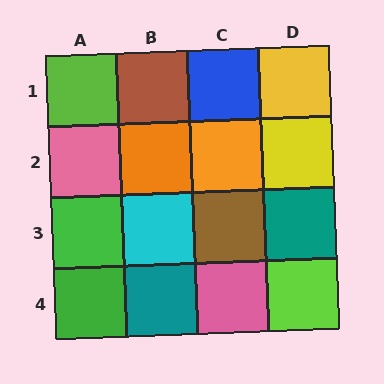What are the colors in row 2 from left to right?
Pink, orange, orange, yellow.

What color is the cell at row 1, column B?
Brown.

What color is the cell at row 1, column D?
Yellow.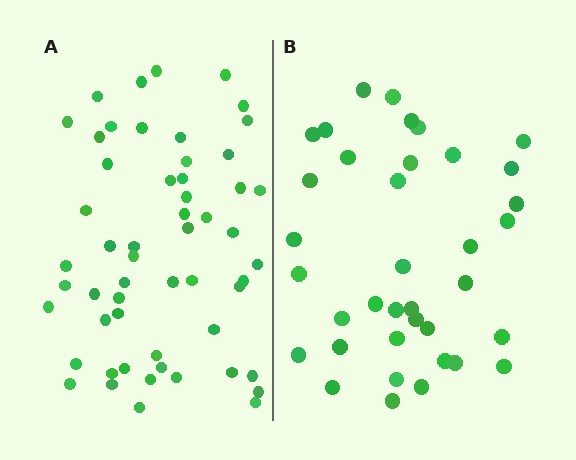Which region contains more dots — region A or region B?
Region A (the left region) has more dots.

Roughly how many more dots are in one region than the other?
Region A has approximately 20 more dots than region B.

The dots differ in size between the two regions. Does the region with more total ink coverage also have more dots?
No. Region B has more total ink coverage because its dots are larger, but region A actually contains more individual dots. Total area can be misleading — the number of items is what matters here.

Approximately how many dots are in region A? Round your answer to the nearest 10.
About 60 dots. (The exact count is 55, which rounds to 60.)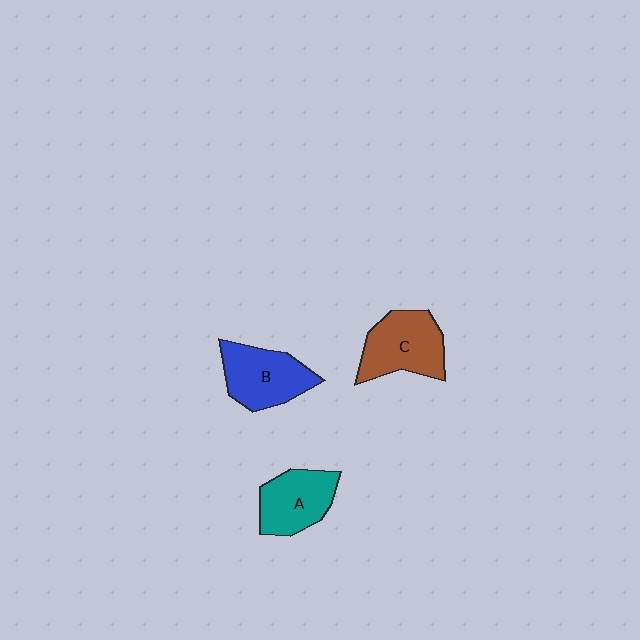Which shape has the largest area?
Shape C (brown).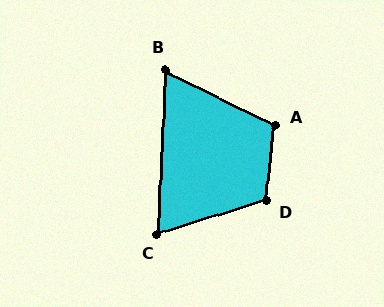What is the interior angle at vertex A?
Approximately 110 degrees (obtuse).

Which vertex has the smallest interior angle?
B, at approximately 66 degrees.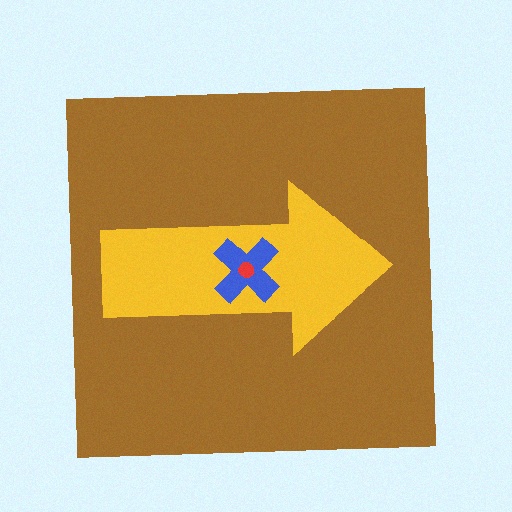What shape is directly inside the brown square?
The yellow arrow.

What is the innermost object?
The red circle.